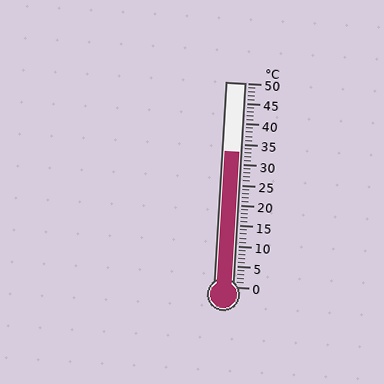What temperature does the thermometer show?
The thermometer shows approximately 33°C.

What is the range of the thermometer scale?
The thermometer scale ranges from 0°C to 50°C.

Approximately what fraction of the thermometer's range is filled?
The thermometer is filled to approximately 65% of its range.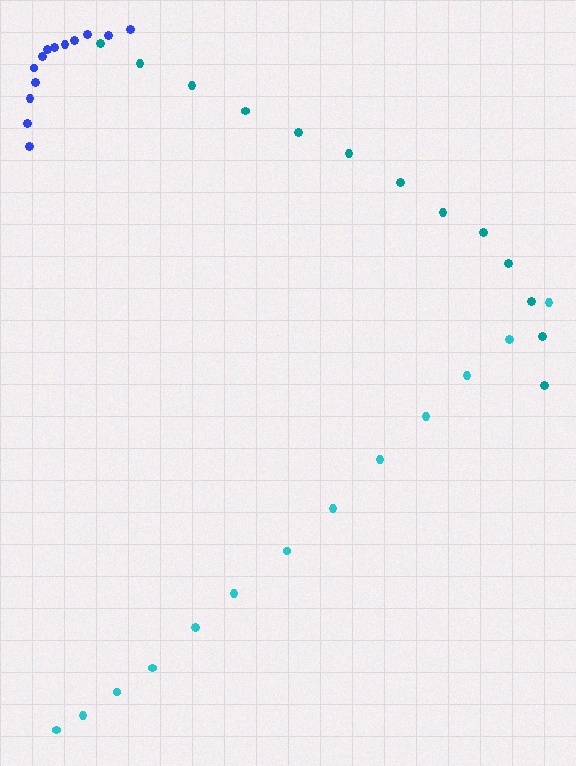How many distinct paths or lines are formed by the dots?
There are 3 distinct paths.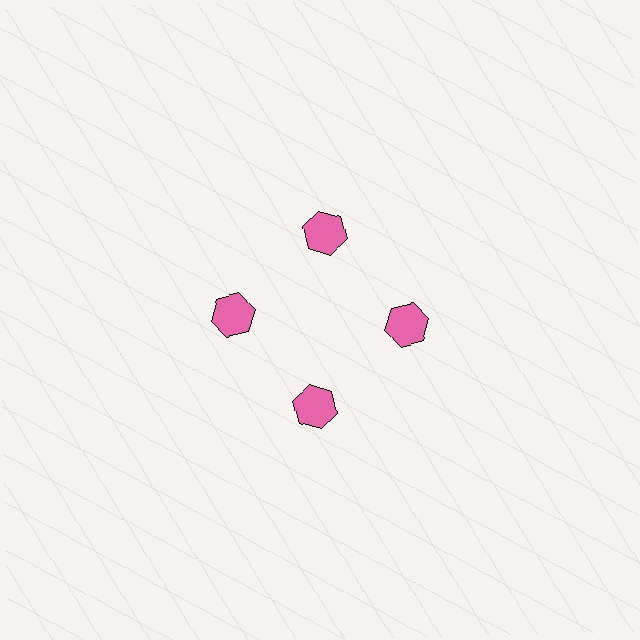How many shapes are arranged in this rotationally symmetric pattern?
There are 4 shapes, arranged in 4 groups of 1.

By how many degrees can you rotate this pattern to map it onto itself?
The pattern maps onto itself every 90 degrees of rotation.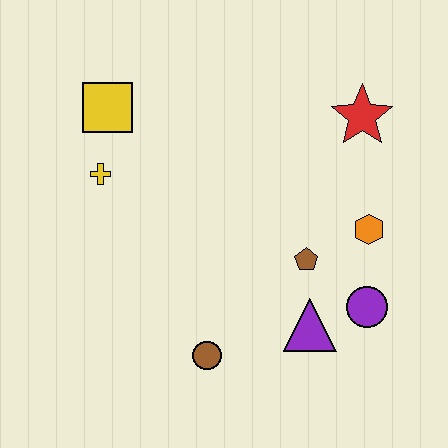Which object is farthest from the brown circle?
The red star is farthest from the brown circle.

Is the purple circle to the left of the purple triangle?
No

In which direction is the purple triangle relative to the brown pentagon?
The purple triangle is below the brown pentagon.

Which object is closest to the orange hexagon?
The brown pentagon is closest to the orange hexagon.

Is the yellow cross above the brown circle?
Yes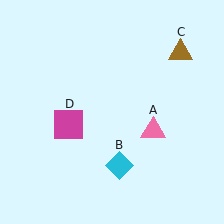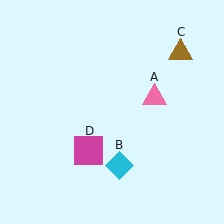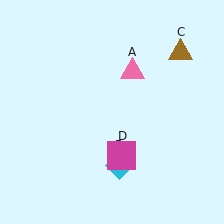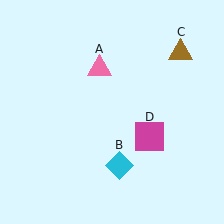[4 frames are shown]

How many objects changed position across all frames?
2 objects changed position: pink triangle (object A), magenta square (object D).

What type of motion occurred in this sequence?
The pink triangle (object A), magenta square (object D) rotated counterclockwise around the center of the scene.